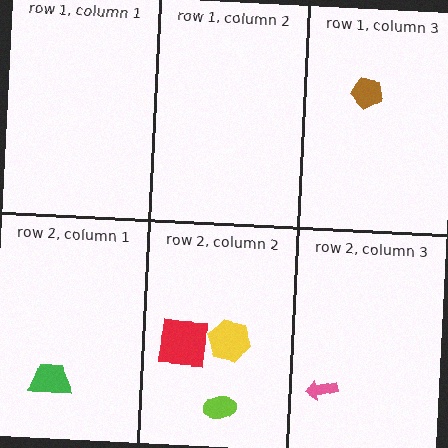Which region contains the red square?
The row 2, column 2 region.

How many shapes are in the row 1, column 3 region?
1.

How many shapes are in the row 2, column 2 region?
3.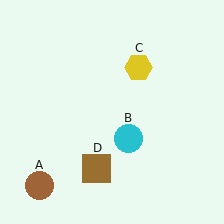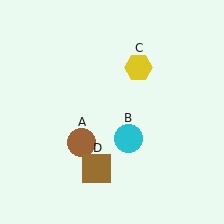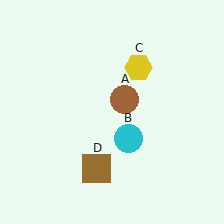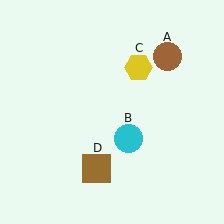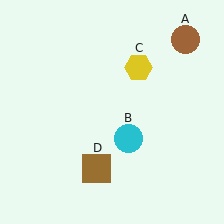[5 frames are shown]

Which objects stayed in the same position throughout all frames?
Cyan circle (object B) and yellow hexagon (object C) and brown square (object D) remained stationary.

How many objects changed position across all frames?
1 object changed position: brown circle (object A).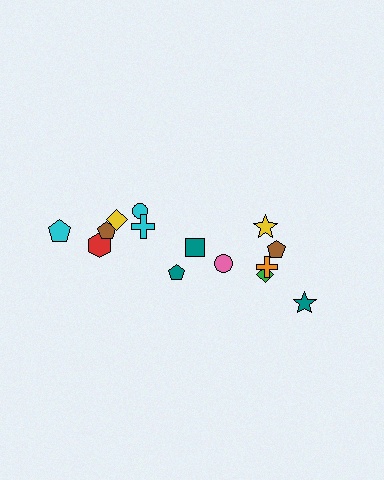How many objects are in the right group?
There are 6 objects.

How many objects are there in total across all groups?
There are 14 objects.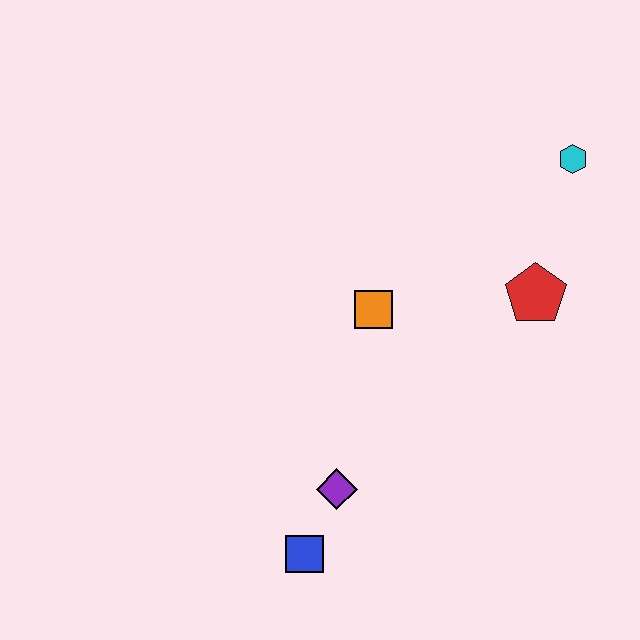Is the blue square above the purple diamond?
No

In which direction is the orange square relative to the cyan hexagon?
The orange square is to the left of the cyan hexagon.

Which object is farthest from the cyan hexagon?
The blue square is farthest from the cyan hexagon.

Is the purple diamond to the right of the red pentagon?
No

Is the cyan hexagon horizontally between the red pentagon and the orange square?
No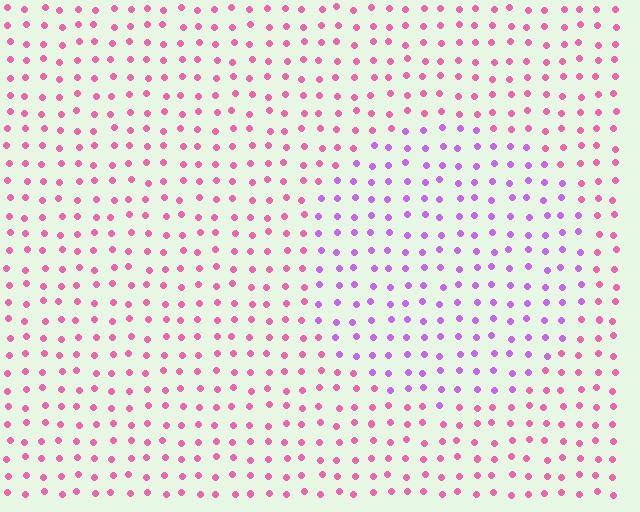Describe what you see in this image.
The image is filled with small pink elements in a uniform arrangement. A circle-shaped region is visible where the elements are tinted to a slightly different hue, forming a subtle color boundary.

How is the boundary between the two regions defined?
The boundary is defined purely by a slight shift in hue (about 46 degrees). Spacing, size, and orientation are identical on both sides.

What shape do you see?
I see a circle.